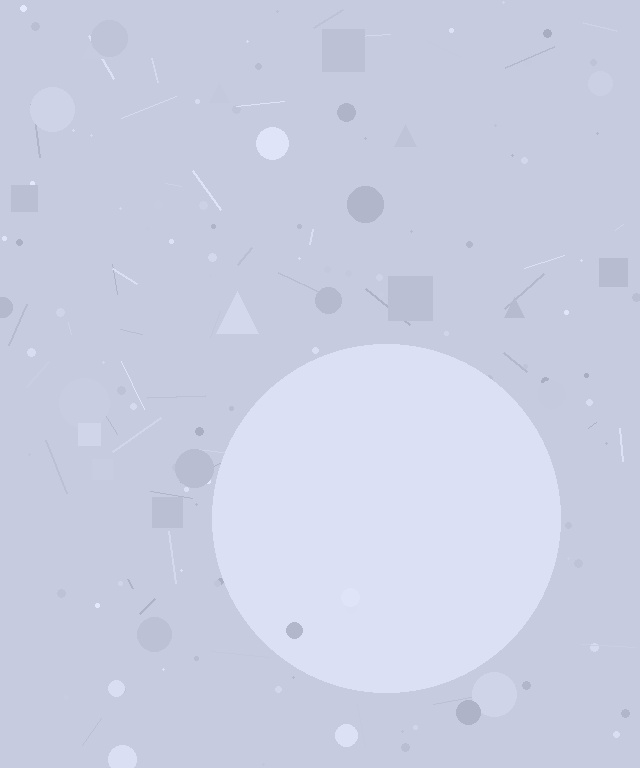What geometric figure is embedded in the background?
A circle is embedded in the background.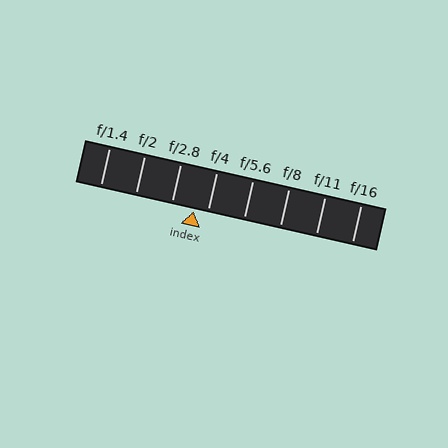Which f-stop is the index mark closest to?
The index mark is closest to f/4.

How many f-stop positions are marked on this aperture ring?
There are 8 f-stop positions marked.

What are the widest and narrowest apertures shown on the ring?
The widest aperture shown is f/1.4 and the narrowest is f/16.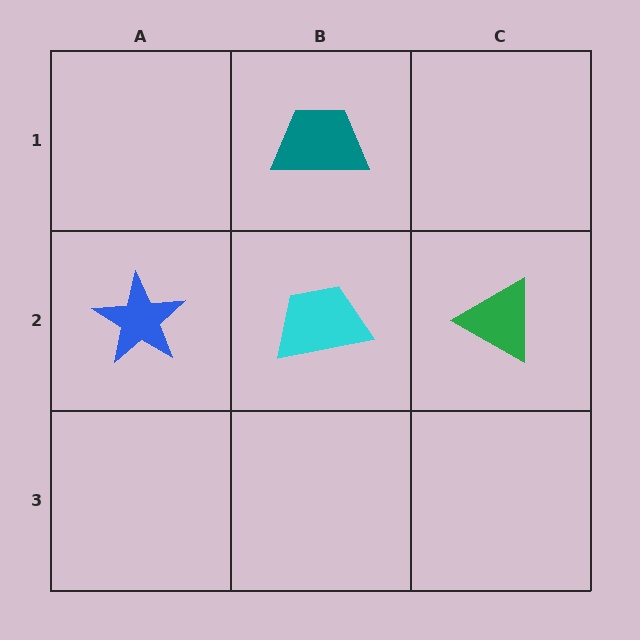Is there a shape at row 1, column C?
No, that cell is empty.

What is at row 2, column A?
A blue star.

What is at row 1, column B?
A teal trapezoid.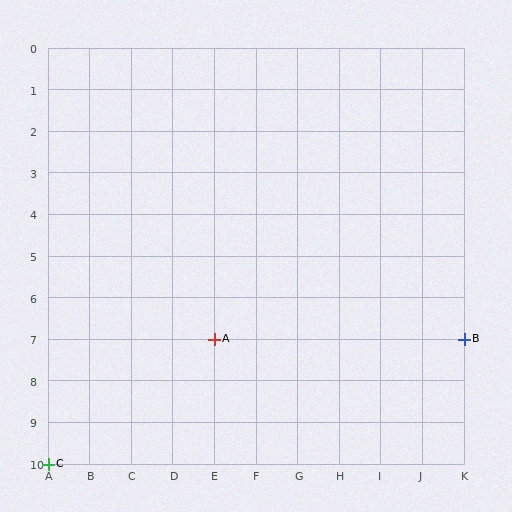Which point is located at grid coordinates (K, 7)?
Point B is at (K, 7).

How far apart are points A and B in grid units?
Points A and B are 6 columns apart.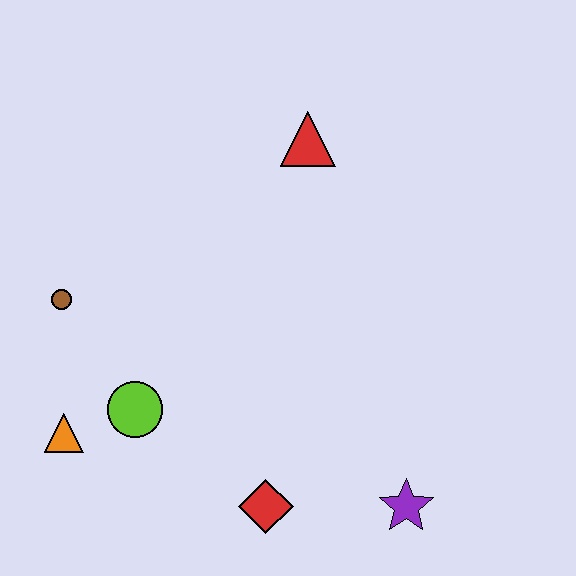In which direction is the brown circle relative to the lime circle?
The brown circle is above the lime circle.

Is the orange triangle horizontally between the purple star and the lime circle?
No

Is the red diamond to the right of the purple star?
No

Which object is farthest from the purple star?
The brown circle is farthest from the purple star.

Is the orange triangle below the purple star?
No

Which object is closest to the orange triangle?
The lime circle is closest to the orange triangle.